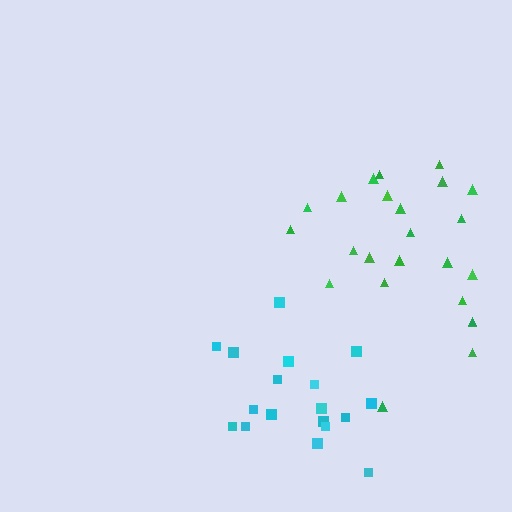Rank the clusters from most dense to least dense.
cyan, green.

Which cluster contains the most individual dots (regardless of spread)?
Green (24).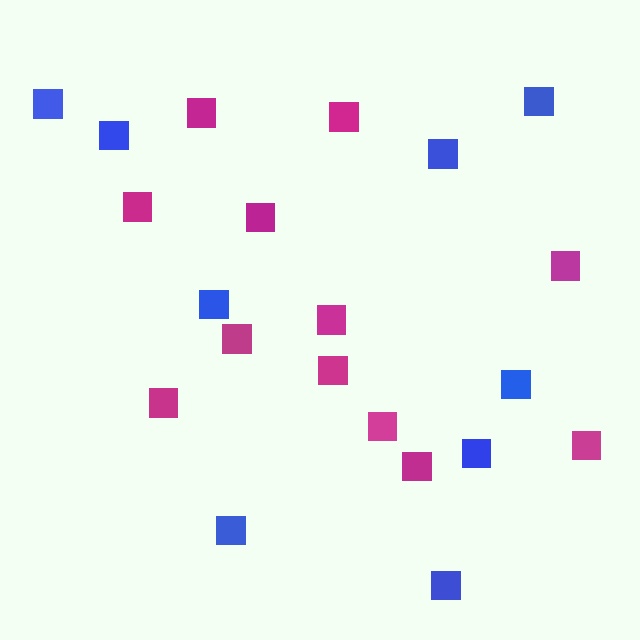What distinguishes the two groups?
There are 2 groups: one group of magenta squares (12) and one group of blue squares (9).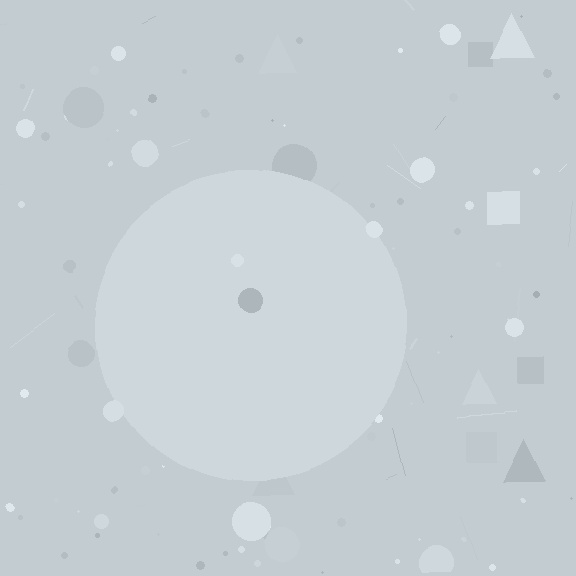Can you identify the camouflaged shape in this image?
The camouflaged shape is a circle.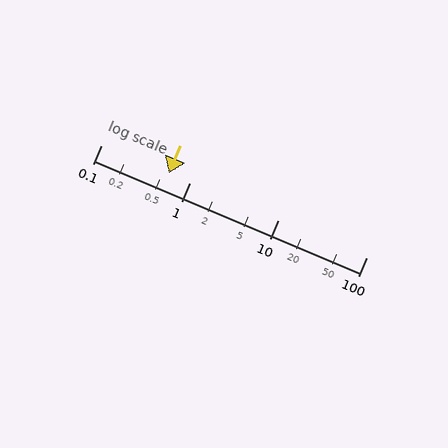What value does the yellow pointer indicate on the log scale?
The pointer indicates approximately 0.58.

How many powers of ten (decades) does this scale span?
The scale spans 3 decades, from 0.1 to 100.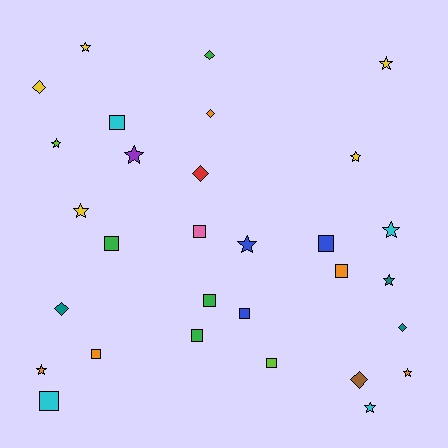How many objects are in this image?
There are 30 objects.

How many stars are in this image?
There are 12 stars.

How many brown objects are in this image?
There is 1 brown object.